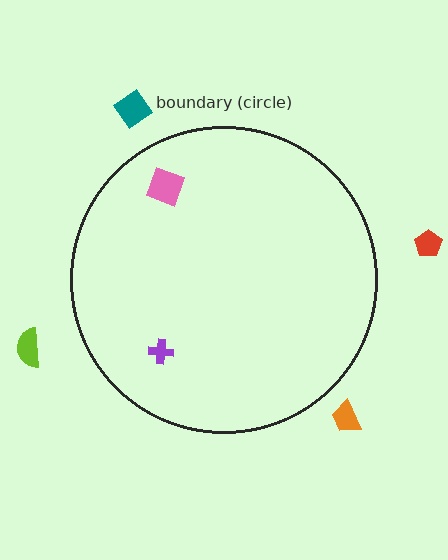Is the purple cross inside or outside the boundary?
Inside.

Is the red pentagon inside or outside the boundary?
Outside.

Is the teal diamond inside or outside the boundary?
Outside.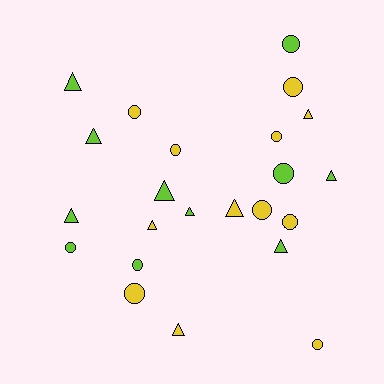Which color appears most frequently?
Yellow, with 12 objects.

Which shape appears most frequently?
Circle, with 12 objects.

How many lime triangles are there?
There are 7 lime triangles.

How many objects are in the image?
There are 23 objects.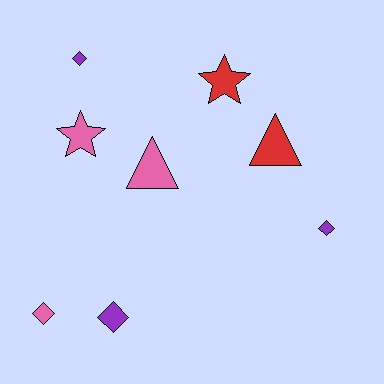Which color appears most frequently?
Pink, with 3 objects.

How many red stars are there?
There is 1 red star.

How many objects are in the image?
There are 8 objects.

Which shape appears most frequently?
Diamond, with 4 objects.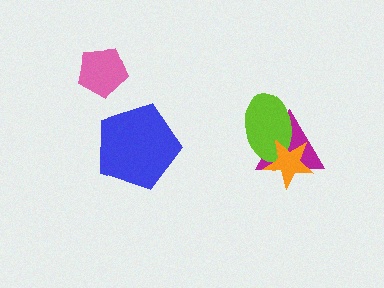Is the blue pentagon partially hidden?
No, no other shape covers it.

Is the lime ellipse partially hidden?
Yes, it is partially covered by another shape.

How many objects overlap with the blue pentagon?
0 objects overlap with the blue pentagon.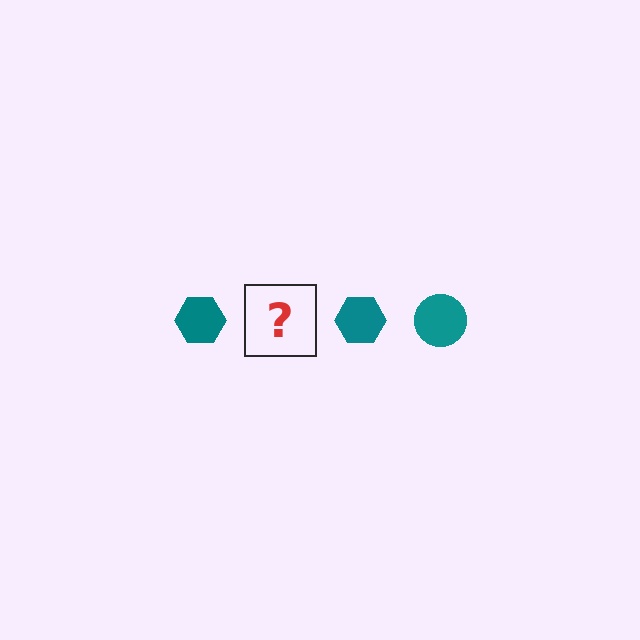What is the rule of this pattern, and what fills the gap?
The rule is that the pattern cycles through hexagon, circle shapes in teal. The gap should be filled with a teal circle.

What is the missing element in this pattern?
The missing element is a teal circle.